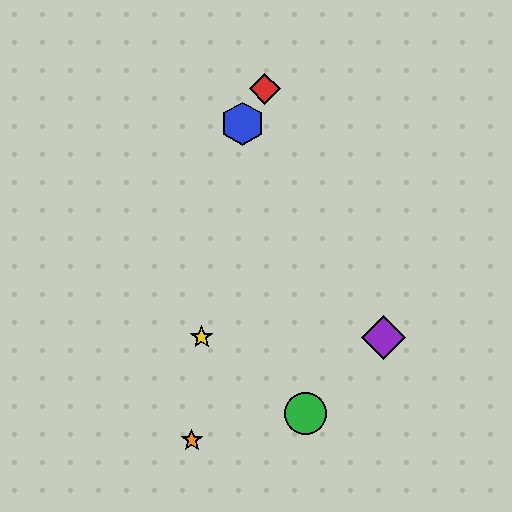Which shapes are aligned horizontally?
The yellow star, the purple diamond are aligned horizontally.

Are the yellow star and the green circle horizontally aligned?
No, the yellow star is at y≈337 and the green circle is at y≈413.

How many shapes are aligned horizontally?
2 shapes (the yellow star, the purple diamond) are aligned horizontally.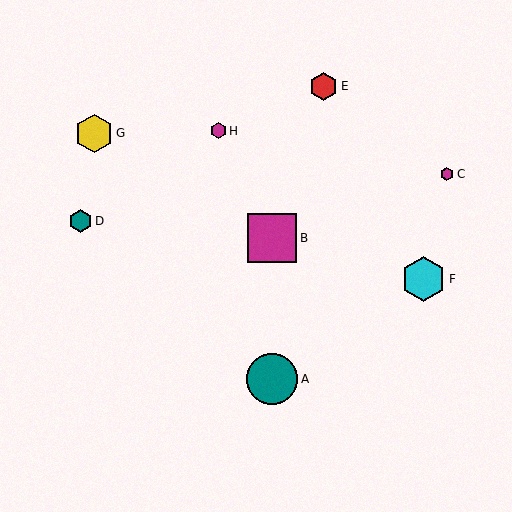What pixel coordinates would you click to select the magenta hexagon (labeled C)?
Click at (447, 174) to select the magenta hexagon C.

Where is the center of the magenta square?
The center of the magenta square is at (272, 238).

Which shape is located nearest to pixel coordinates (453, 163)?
The magenta hexagon (labeled C) at (447, 174) is nearest to that location.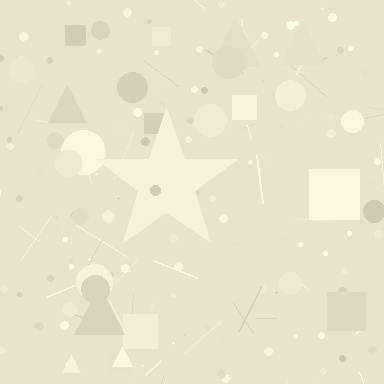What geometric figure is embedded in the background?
A star is embedded in the background.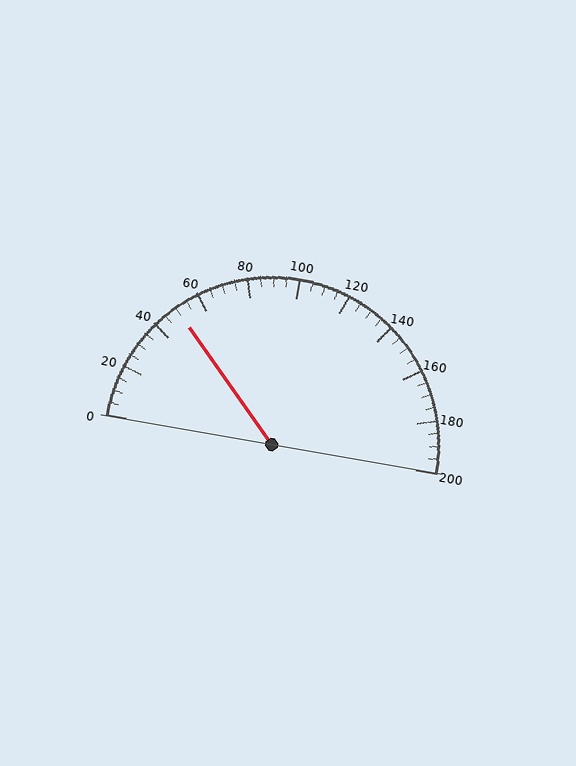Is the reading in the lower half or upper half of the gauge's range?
The reading is in the lower half of the range (0 to 200).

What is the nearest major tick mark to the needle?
The nearest major tick mark is 40.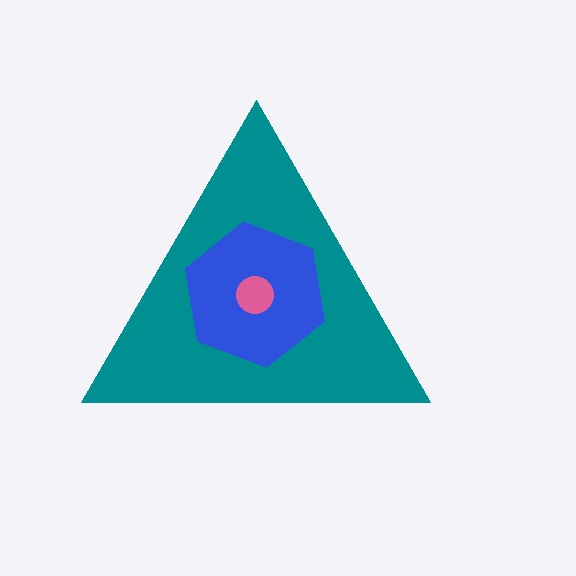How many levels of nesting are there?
3.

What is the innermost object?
The pink circle.